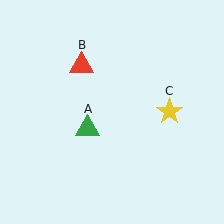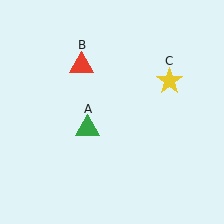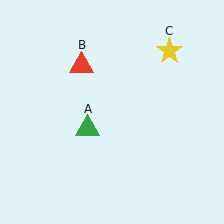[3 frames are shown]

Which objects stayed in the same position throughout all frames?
Green triangle (object A) and red triangle (object B) remained stationary.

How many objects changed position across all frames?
1 object changed position: yellow star (object C).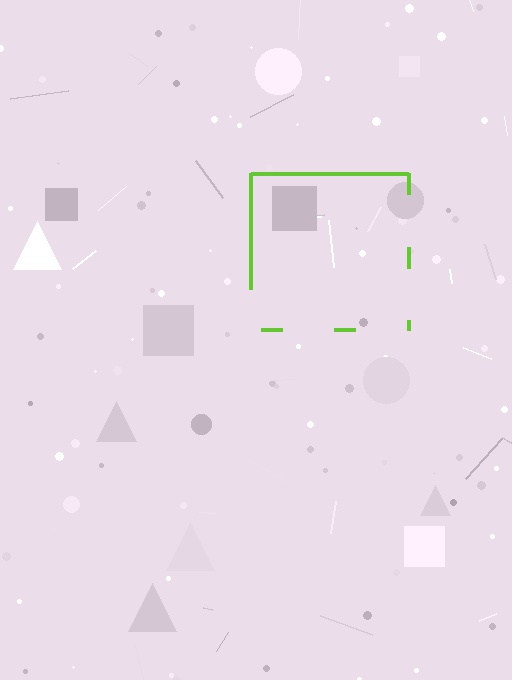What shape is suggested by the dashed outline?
The dashed outline suggests a square.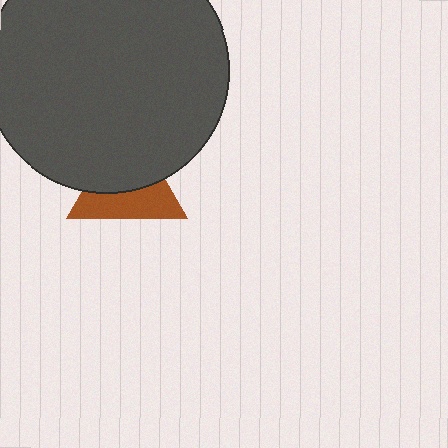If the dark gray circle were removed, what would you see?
You would see the complete brown triangle.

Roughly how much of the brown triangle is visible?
About half of it is visible (roughly 48%).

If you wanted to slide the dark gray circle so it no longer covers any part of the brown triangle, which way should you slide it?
Slide it up — that is the most direct way to separate the two shapes.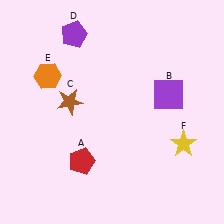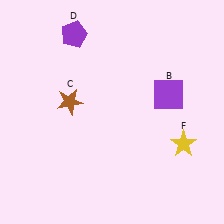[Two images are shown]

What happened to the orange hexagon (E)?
The orange hexagon (E) was removed in Image 2. It was in the top-left area of Image 1.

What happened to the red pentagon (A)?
The red pentagon (A) was removed in Image 2. It was in the bottom-left area of Image 1.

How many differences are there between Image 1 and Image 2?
There are 2 differences between the two images.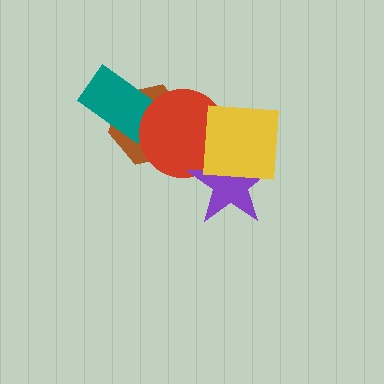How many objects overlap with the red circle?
4 objects overlap with the red circle.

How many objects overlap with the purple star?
2 objects overlap with the purple star.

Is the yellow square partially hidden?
No, no other shape covers it.